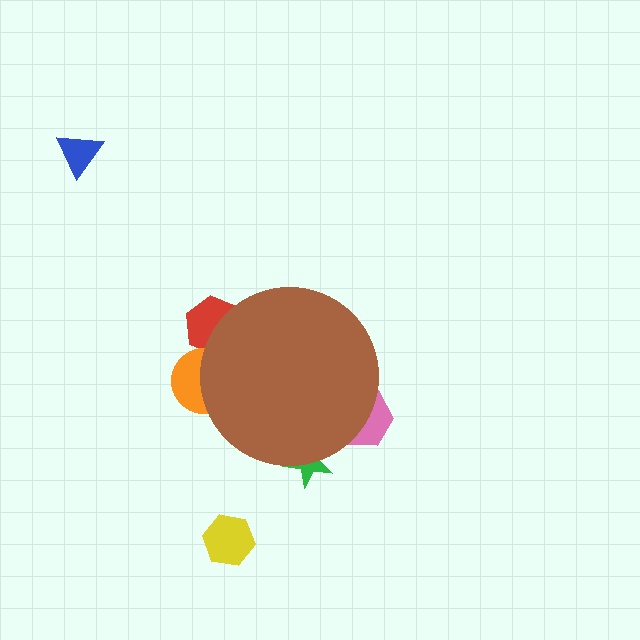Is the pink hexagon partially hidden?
Yes, the pink hexagon is partially hidden behind the brown circle.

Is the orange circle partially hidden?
Yes, the orange circle is partially hidden behind the brown circle.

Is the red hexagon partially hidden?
Yes, the red hexagon is partially hidden behind the brown circle.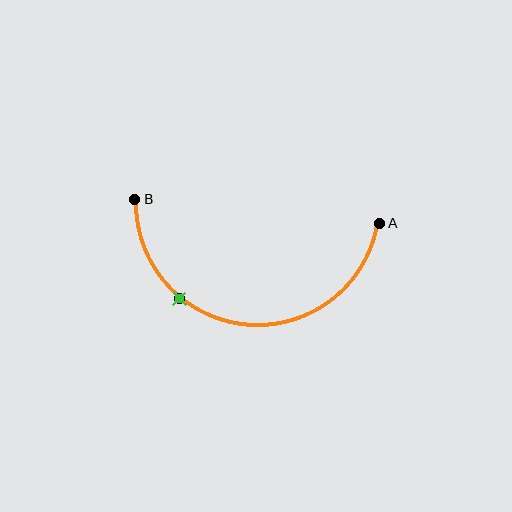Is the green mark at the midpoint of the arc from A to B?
No. The green mark lies on the arc but is closer to endpoint B. The arc midpoint would be at the point on the curve equidistant along the arc from both A and B.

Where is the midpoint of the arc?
The arc midpoint is the point on the curve farthest from the straight line joining A and B. It sits below that line.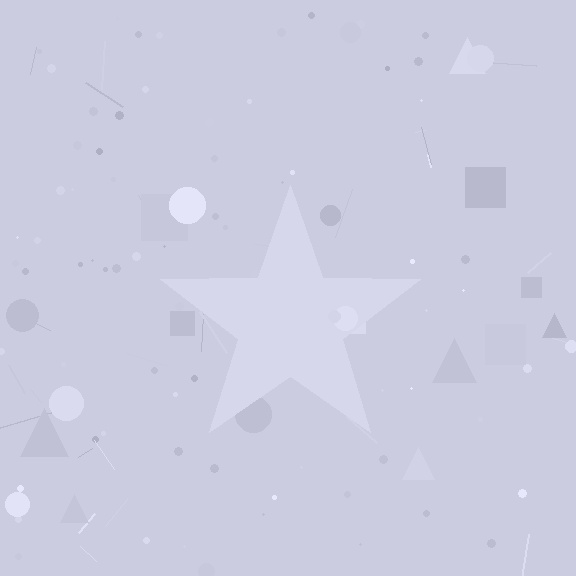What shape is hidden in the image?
A star is hidden in the image.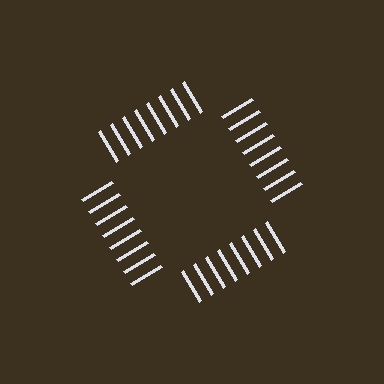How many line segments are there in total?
32 — 8 along each of the 4 edges.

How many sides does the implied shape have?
4 sides — the line-ends trace a square.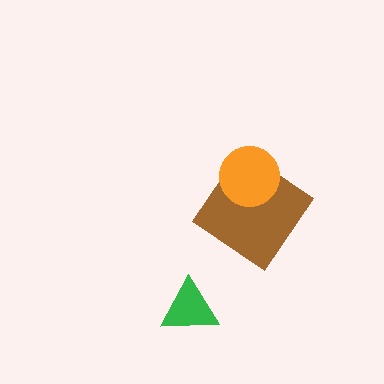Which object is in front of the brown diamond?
The orange circle is in front of the brown diamond.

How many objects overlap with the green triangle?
0 objects overlap with the green triangle.